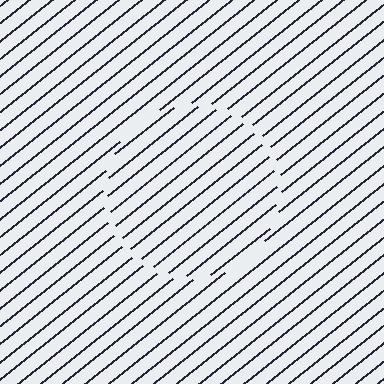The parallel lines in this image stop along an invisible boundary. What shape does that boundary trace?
An illusory circle. The interior of the shape contains the same grating, shifted by half a period — the contour is defined by the phase discontinuity where line-ends from the inner and outer gratings abut.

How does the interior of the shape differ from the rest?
The interior of the shape contains the same grating, shifted by half a period — the contour is defined by the phase discontinuity where line-ends from the inner and outer gratings abut.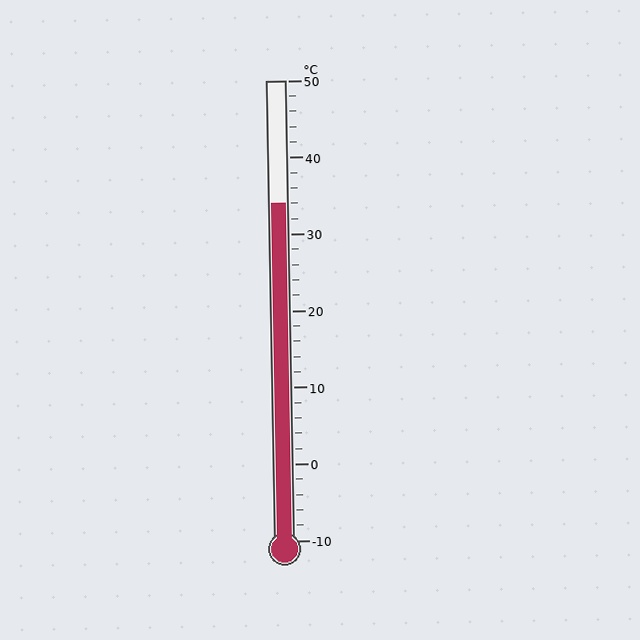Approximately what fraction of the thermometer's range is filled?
The thermometer is filled to approximately 75% of its range.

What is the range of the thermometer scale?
The thermometer scale ranges from -10°C to 50°C.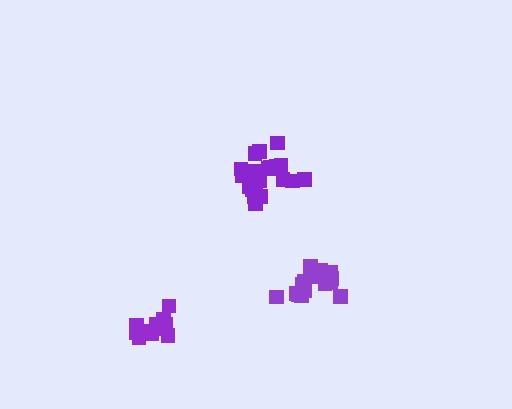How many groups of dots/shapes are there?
There are 3 groups.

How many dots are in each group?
Group 1: 20 dots, Group 2: 14 dots, Group 3: 16 dots (50 total).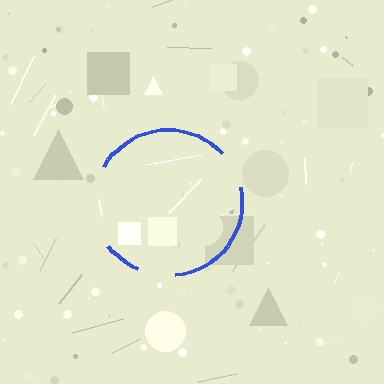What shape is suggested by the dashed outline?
The dashed outline suggests a circle.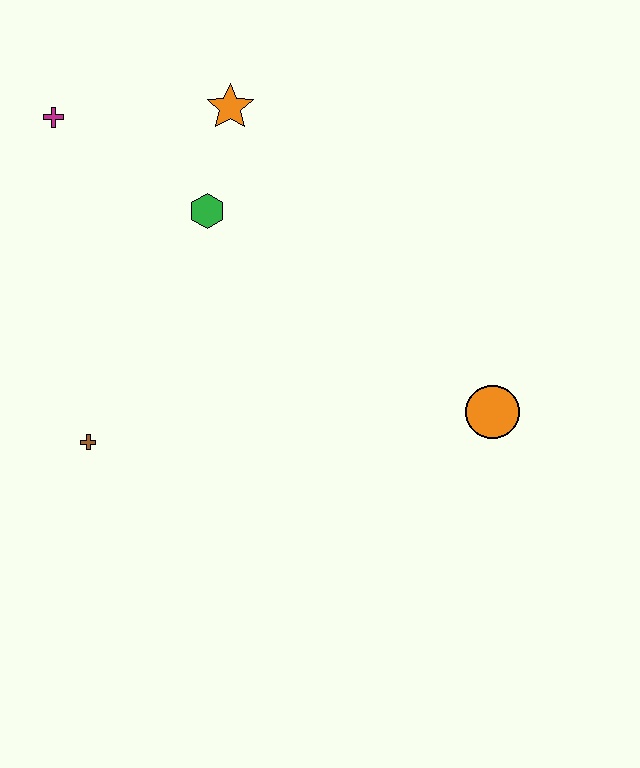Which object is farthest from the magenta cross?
The orange circle is farthest from the magenta cross.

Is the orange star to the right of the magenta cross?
Yes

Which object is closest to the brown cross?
The green hexagon is closest to the brown cross.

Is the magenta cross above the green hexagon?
Yes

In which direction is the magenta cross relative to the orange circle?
The magenta cross is to the left of the orange circle.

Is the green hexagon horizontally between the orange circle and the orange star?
No